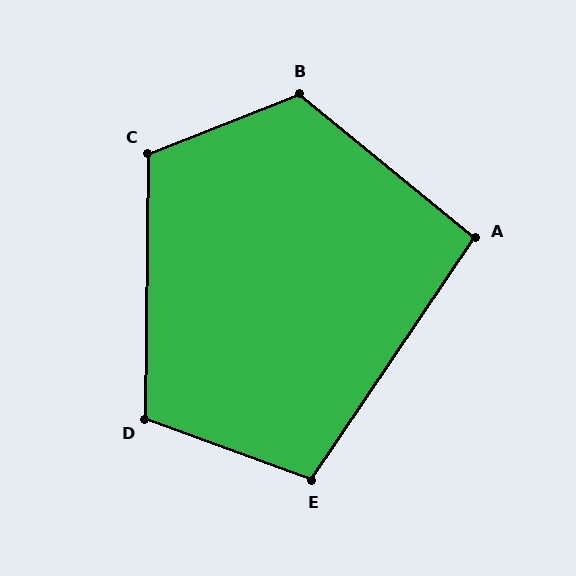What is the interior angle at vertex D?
Approximately 110 degrees (obtuse).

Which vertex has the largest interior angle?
B, at approximately 119 degrees.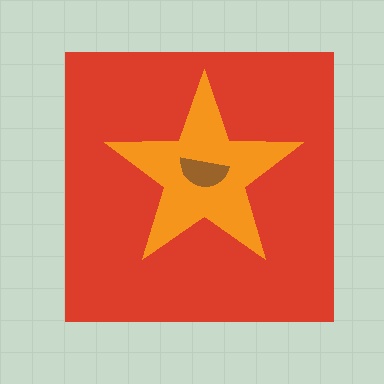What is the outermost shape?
The red square.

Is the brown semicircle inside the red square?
Yes.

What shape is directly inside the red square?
The orange star.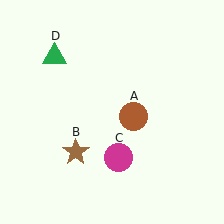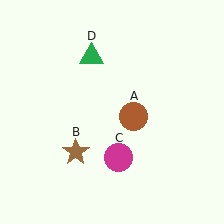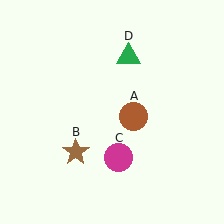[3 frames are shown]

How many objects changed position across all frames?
1 object changed position: green triangle (object D).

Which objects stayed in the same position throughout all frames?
Brown circle (object A) and brown star (object B) and magenta circle (object C) remained stationary.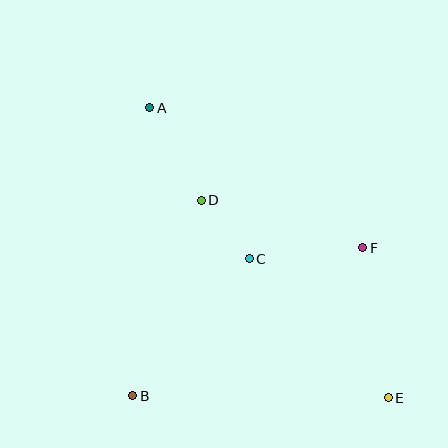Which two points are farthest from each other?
Points A and E are farthest from each other.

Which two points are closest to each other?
Points C and D are closest to each other.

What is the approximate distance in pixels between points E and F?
The distance between E and F is approximately 152 pixels.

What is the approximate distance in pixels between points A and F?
The distance between A and F is approximately 255 pixels.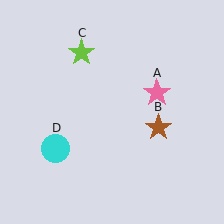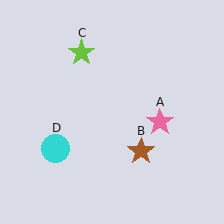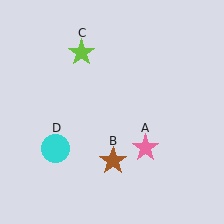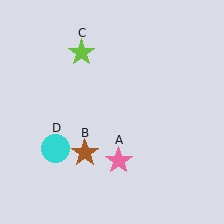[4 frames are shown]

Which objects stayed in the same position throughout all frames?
Lime star (object C) and cyan circle (object D) remained stationary.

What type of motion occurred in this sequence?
The pink star (object A), brown star (object B) rotated clockwise around the center of the scene.